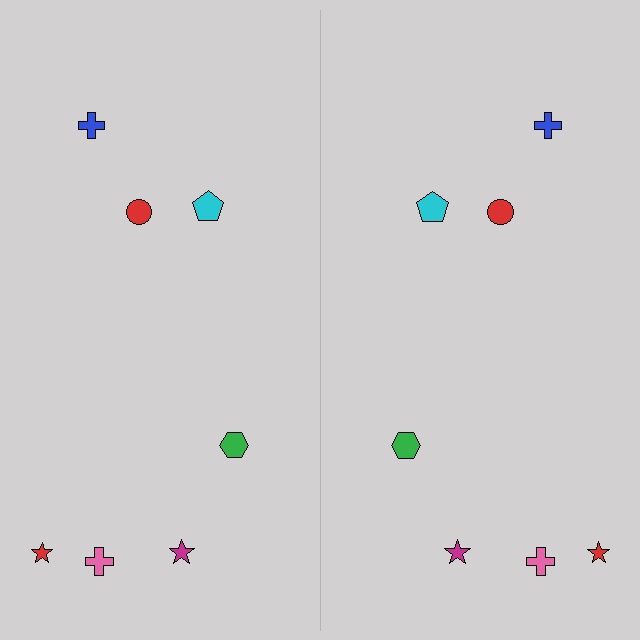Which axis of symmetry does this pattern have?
The pattern has a vertical axis of symmetry running through the center of the image.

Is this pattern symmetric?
Yes, this pattern has bilateral (reflection) symmetry.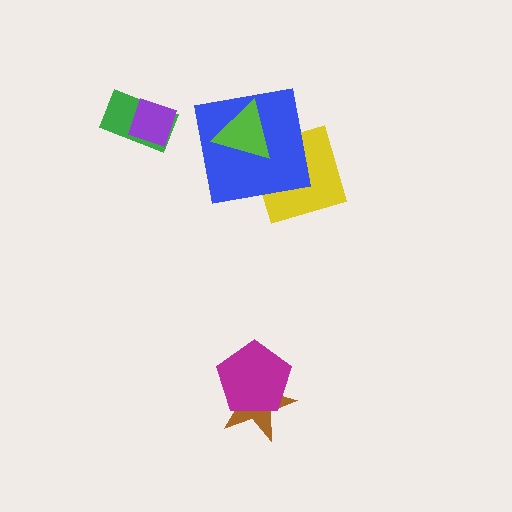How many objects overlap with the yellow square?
1 object overlaps with the yellow square.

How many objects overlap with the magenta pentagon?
1 object overlaps with the magenta pentagon.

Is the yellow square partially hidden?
Yes, it is partially covered by another shape.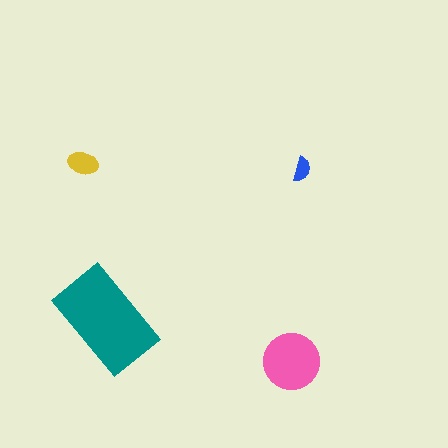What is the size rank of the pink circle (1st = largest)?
2nd.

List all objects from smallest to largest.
The blue semicircle, the yellow ellipse, the pink circle, the teal rectangle.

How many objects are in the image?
There are 4 objects in the image.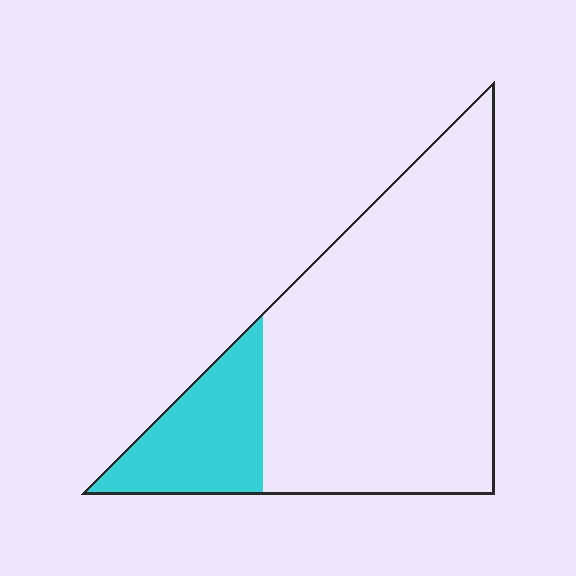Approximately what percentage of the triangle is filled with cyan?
Approximately 20%.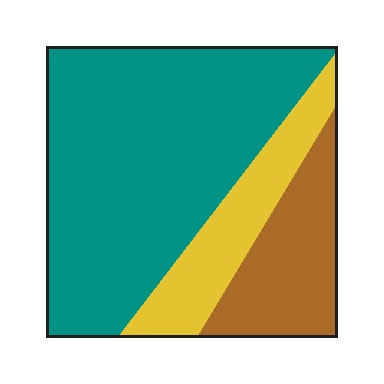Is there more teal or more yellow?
Teal.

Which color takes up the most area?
Teal, at roughly 65%.